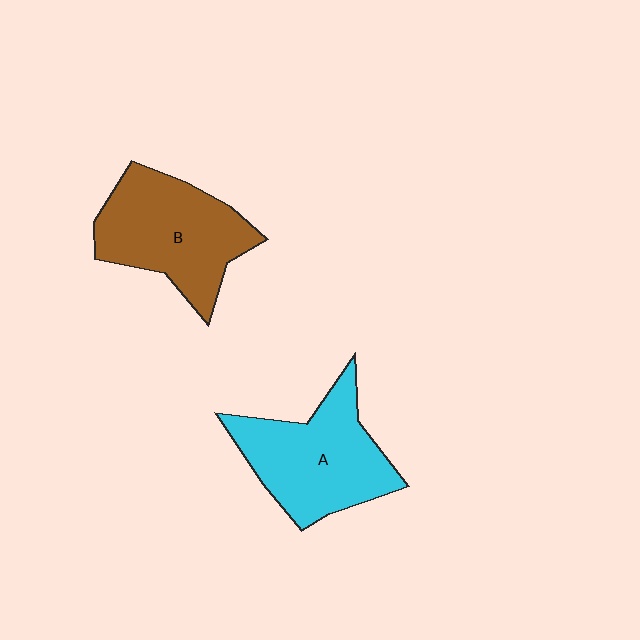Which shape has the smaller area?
Shape A (cyan).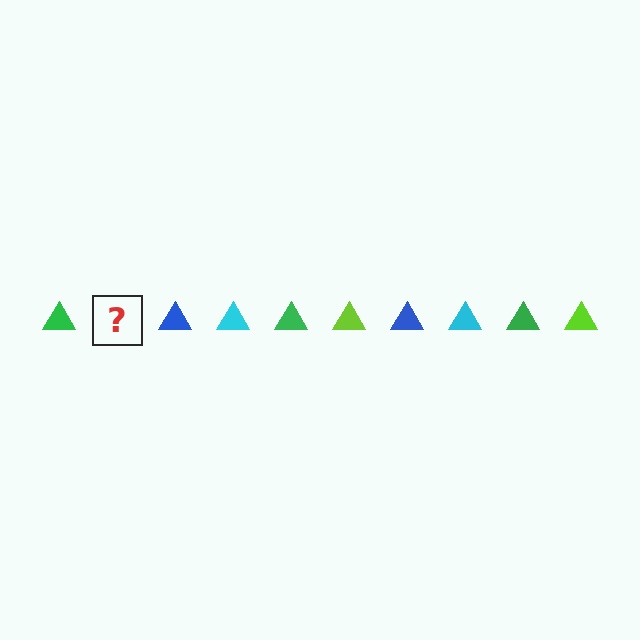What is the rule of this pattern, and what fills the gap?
The rule is that the pattern cycles through green, lime, blue, cyan triangles. The gap should be filled with a lime triangle.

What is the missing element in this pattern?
The missing element is a lime triangle.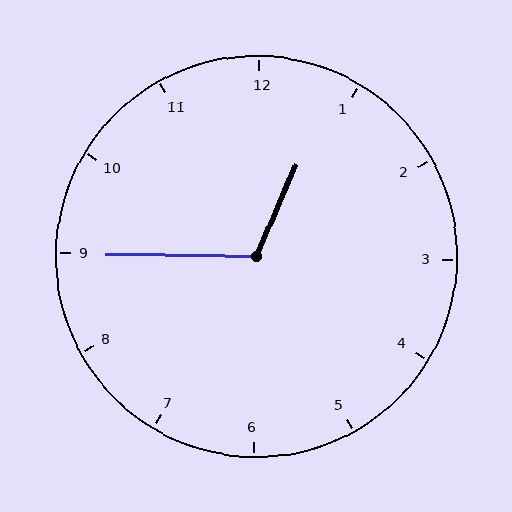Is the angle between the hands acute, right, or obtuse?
It is obtuse.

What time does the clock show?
12:45.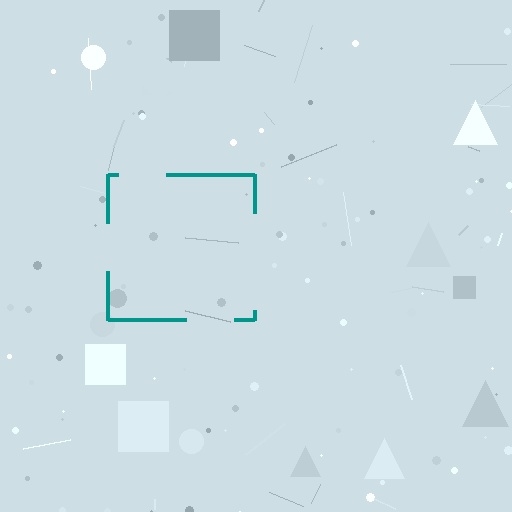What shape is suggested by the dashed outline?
The dashed outline suggests a square.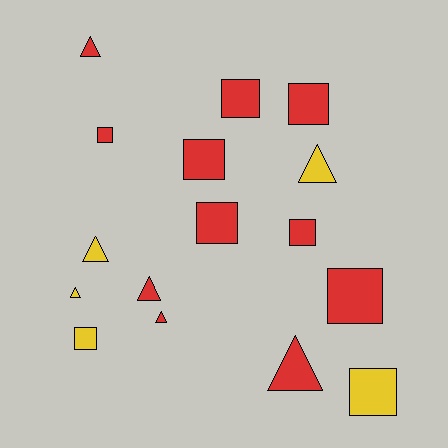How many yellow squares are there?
There are 2 yellow squares.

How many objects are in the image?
There are 16 objects.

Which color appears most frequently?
Red, with 11 objects.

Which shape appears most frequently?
Square, with 9 objects.